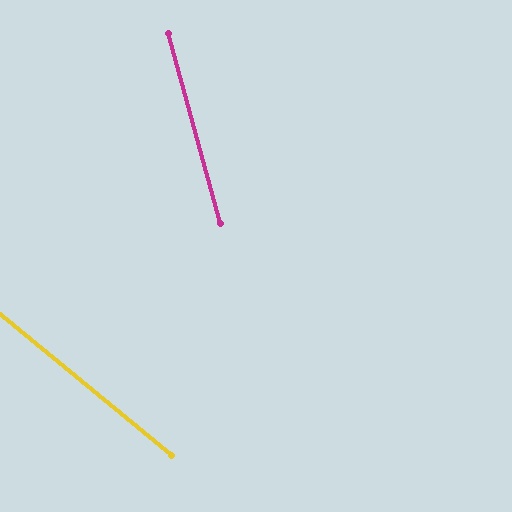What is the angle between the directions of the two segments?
Approximately 35 degrees.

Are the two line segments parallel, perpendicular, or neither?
Neither parallel nor perpendicular — they differ by about 35°.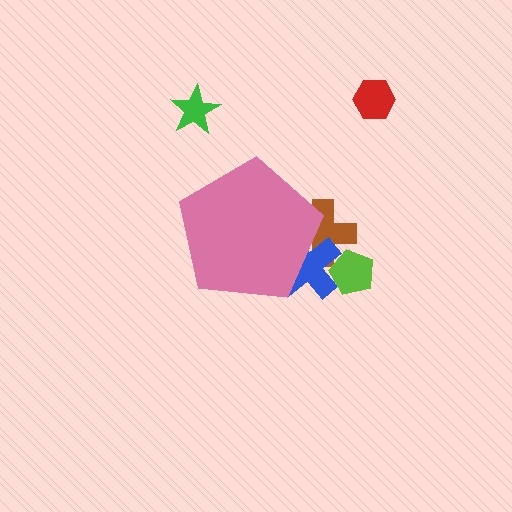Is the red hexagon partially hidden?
No, the red hexagon is fully visible.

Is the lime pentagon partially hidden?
No, the lime pentagon is fully visible.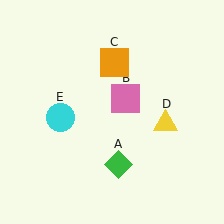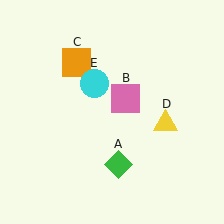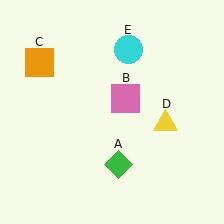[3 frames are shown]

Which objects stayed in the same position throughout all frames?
Green diamond (object A) and pink square (object B) and yellow triangle (object D) remained stationary.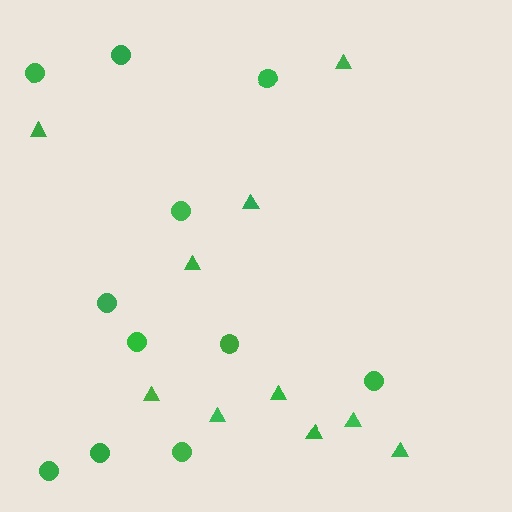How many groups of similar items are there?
There are 2 groups: one group of triangles (10) and one group of circles (11).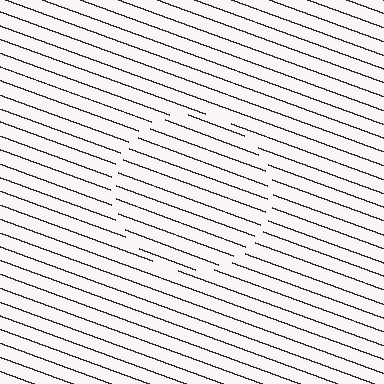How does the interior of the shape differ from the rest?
The interior of the shape contains the same grating, shifted by half a period — the contour is defined by the phase discontinuity where line-ends from the inner and outer gratings abut.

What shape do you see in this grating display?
An illusory circle. The interior of the shape contains the same grating, shifted by half a period — the contour is defined by the phase discontinuity where line-ends from the inner and outer gratings abut.